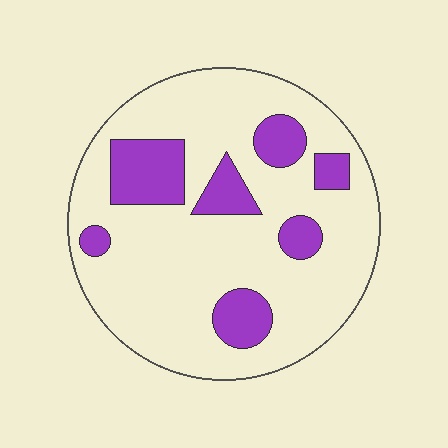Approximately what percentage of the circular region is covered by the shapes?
Approximately 20%.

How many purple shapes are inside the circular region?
7.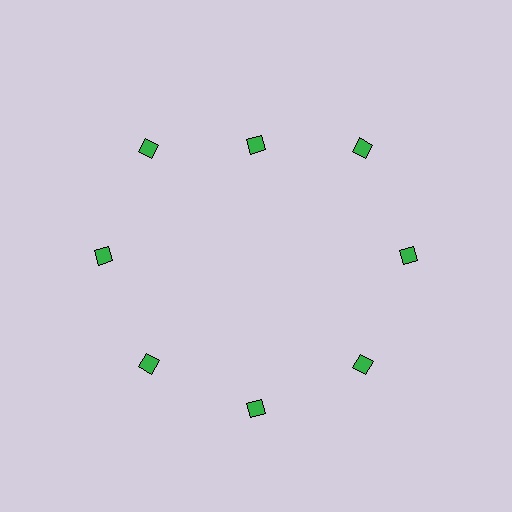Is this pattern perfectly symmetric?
No. The 8 green diamonds are arranged in a ring, but one element near the 12 o'clock position is pulled inward toward the center, breaking the 8-fold rotational symmetry.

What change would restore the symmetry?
The symmetry would be restored by moving it outward, back onto the ring so that all 8 diamonds sit at equal angles and equal distance from the center.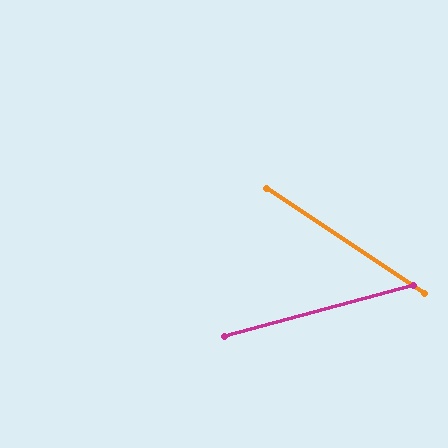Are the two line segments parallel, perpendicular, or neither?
Neither parallel nor perpendicular — they differ by about 49°.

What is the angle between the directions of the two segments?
Approximately 49 degrees.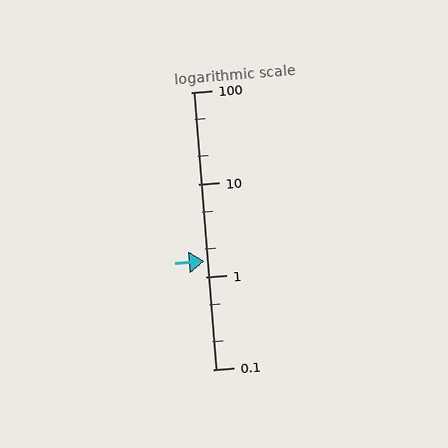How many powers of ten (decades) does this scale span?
The scale spans 3 decades, from 0.1 to 100.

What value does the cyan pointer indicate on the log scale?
The pointer indicates approximately 1.5.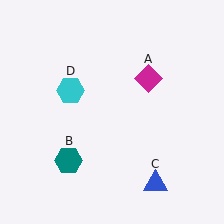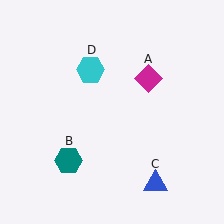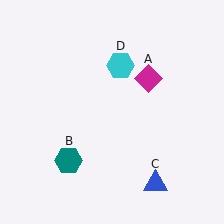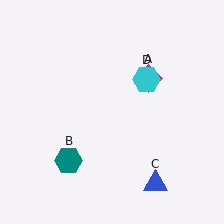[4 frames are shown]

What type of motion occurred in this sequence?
The cyan hexagon (object D) rotated clockwise around the center of the scene.